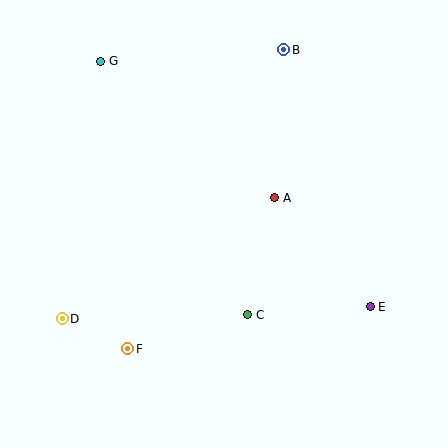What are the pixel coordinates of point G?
Point G is at (100, 61).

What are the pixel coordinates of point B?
Point B is at (284, 50).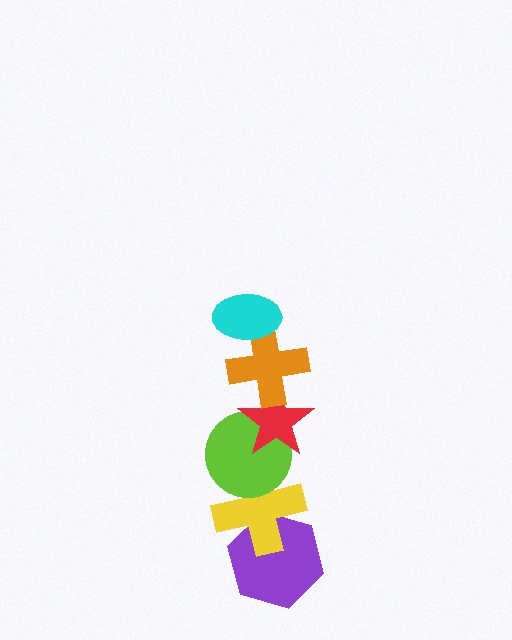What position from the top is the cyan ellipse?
The cyan ellipse is 1st from the top.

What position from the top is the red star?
The red star is 3rd from the top.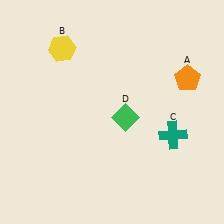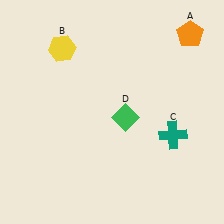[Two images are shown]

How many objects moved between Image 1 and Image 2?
1 object moved between the two images.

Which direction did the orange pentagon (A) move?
The orange pentagon (A) moved up.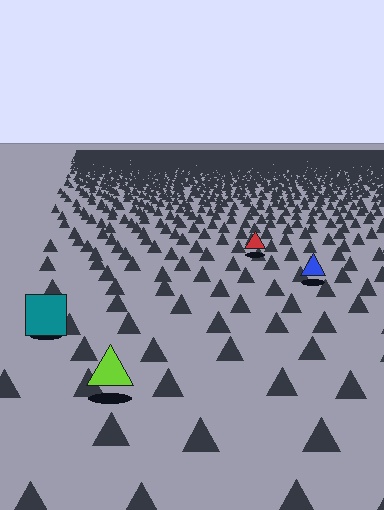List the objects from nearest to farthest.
From nearest to farthest: the lime triangle, the teal square, the blue triangle, the red triangle.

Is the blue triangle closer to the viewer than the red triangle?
Yes. The blue triangle is closer — you can tell from the texture gradient: the ground texture is coarser near it.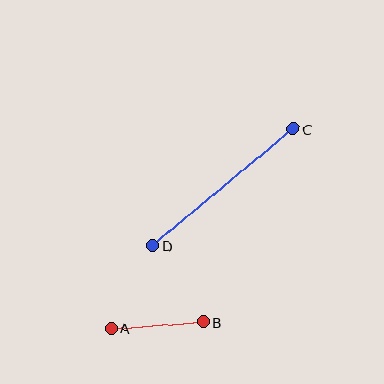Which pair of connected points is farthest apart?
Points C and D are farthest apart.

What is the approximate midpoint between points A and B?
The midpoint is at approximately (157, 325) pixels.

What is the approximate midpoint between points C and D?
The midpoint is at approximately (223, 188) pixels.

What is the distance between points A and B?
The distance is approximately 92 pixels.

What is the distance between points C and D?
The distance is approximately 183 pixels.